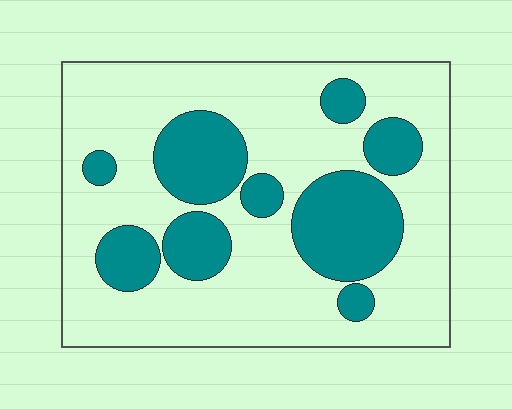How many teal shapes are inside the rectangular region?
9.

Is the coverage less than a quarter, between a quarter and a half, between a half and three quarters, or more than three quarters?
Between a quarter and a half.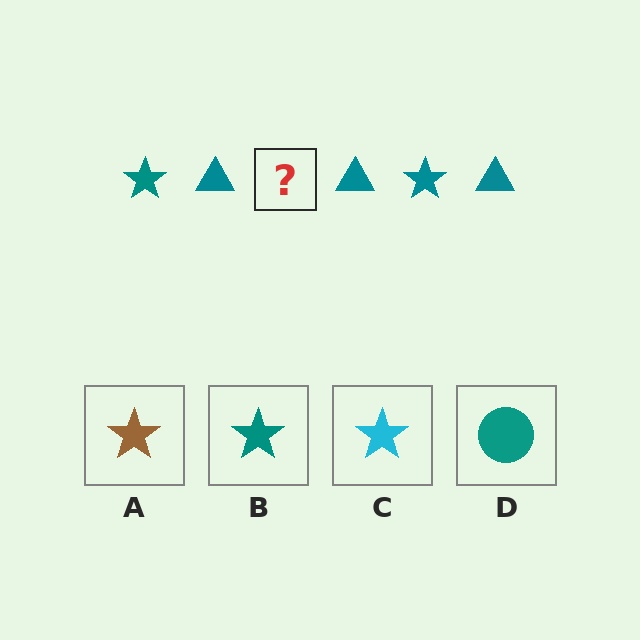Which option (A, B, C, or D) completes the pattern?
B.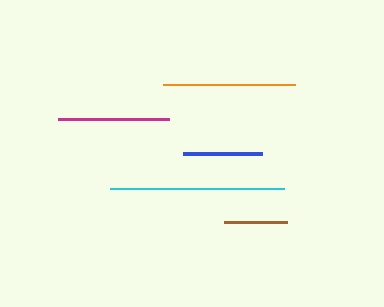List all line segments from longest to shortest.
From longest to shortest: cyan, orange, magenta, blue, brown.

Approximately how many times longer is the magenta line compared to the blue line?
The magenta line is approximately 1.4 times the length of the blue line.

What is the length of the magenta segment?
The magenta segment is approximately 111 pixels long.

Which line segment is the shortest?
The brown line is the shortest at approximately 62 pixels.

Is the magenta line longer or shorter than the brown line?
The magenta line is longer than the brown line.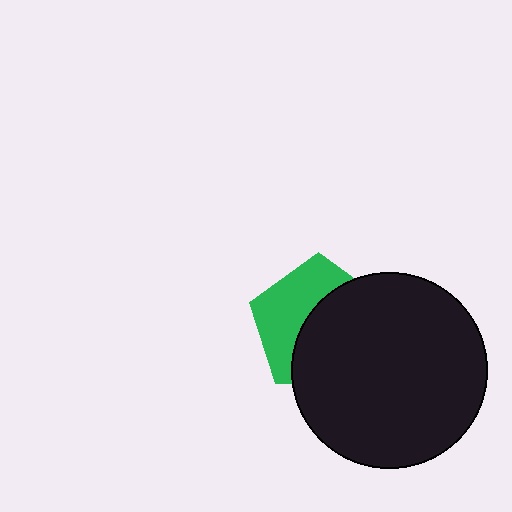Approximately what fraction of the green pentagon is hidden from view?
Roughly 56% of the green pentagon is hidden behind the black circle.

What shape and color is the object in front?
The object in front is a black circle.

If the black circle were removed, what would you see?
You would see the complete green pentagon.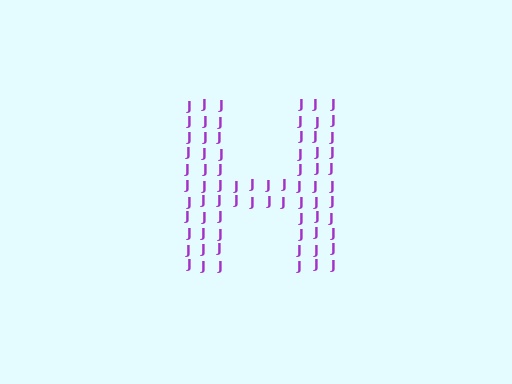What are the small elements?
The small elements are letter J's.